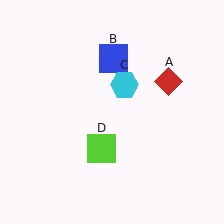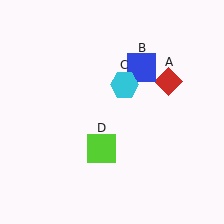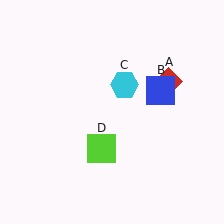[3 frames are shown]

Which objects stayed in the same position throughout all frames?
Red diamond (object A) and cyan hexagon (object C) and lime square (object D) remained stationary.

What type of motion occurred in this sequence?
The blue square (object B) rotated clockwise around the center of the scene.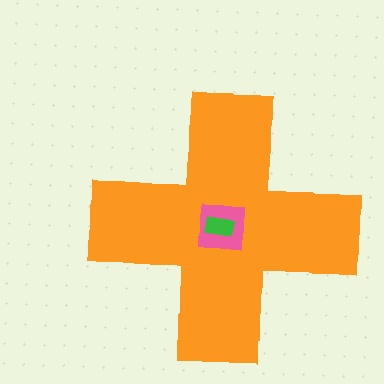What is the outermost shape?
The orange cross.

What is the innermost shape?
The green rectangle.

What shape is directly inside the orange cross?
The pink square.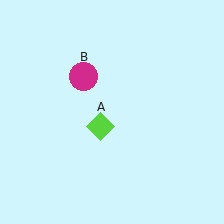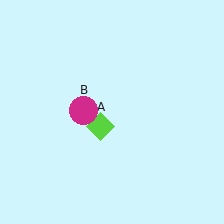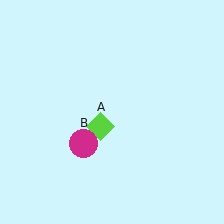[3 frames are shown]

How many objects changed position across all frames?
1 object changed position: magenta circle (object B).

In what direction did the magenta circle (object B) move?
The magenta circle (object B) moved down.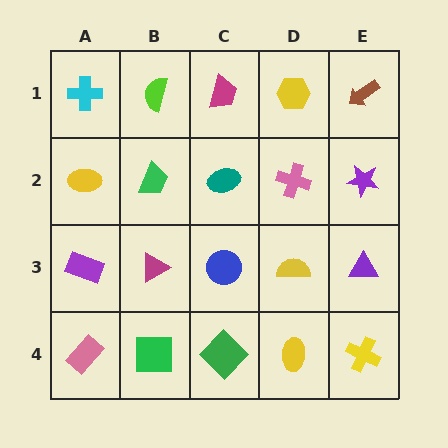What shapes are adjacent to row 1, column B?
A green trapezoid (row 2, column B), a cyan cross (row 1, column A), a magenta trapezoid (row 1, column C).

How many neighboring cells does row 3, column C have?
4.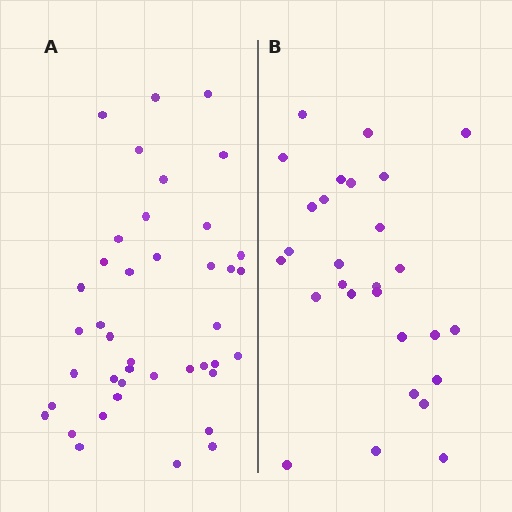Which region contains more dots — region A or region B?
Region A (the left region) has more dots.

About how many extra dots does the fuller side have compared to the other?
Region A has approximately 15 more dots than region B.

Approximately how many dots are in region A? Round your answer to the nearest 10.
About 40 dots. (The exact count is 41, which rounds to 40.)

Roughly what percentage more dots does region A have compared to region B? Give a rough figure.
About 45% more.